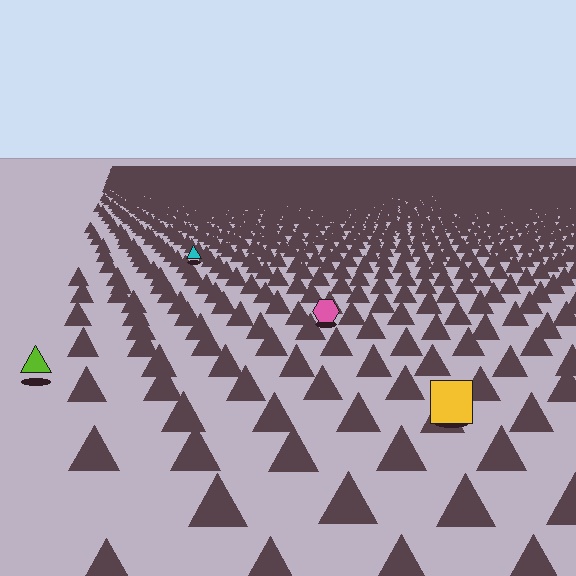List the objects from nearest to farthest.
From nearest to farthest: the yellow square, the lime triangle, the pink hexagon, the cyan triangle.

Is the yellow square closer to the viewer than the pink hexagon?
Yes. The yellow square is closer — you can tell from the texture gradient: the ground texture is coarser near it.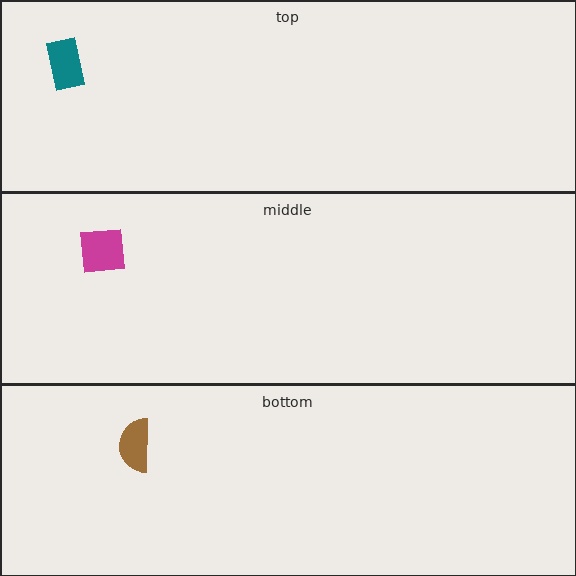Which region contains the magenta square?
The middle region.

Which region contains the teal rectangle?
The top region.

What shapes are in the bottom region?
The brown semicircle.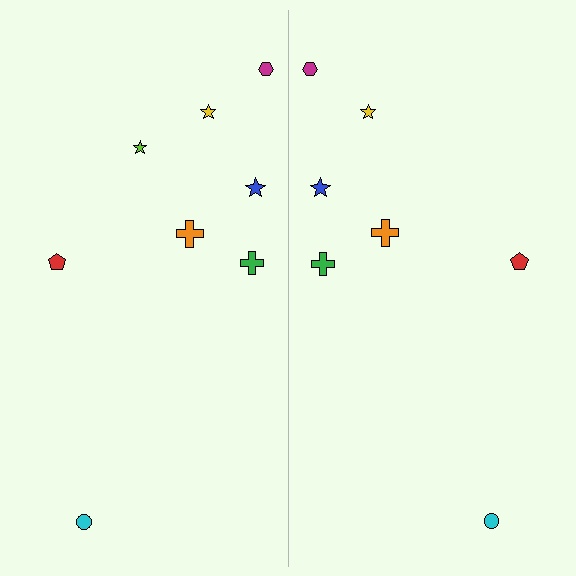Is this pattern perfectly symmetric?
No, the pattern is not perfectly symmetric. A lime star is missing from the right side.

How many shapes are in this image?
There are 15 shapes in this image.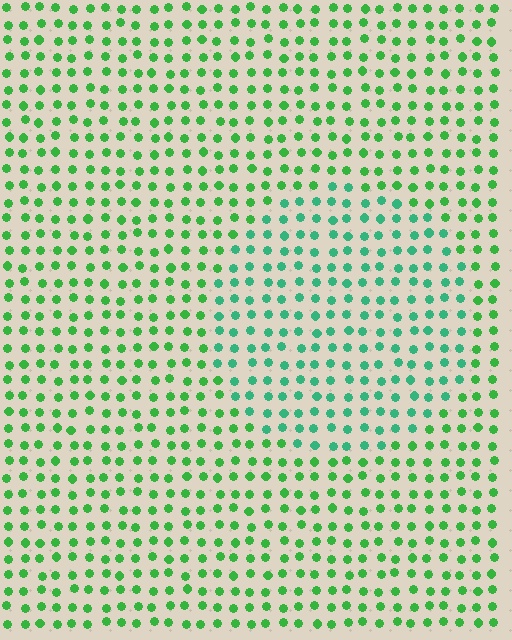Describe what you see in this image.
The image is filled with small green elements in a uniform arrangement. A circle-shaped region is visible where the elements are tinted to a slightly different hue, forming a subtle color boundary.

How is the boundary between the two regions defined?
The boundary is defined purely by a slight shift in hue (about 30 degrees). Spacing, size, and orientation are identical on both sides.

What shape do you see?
I see a circle.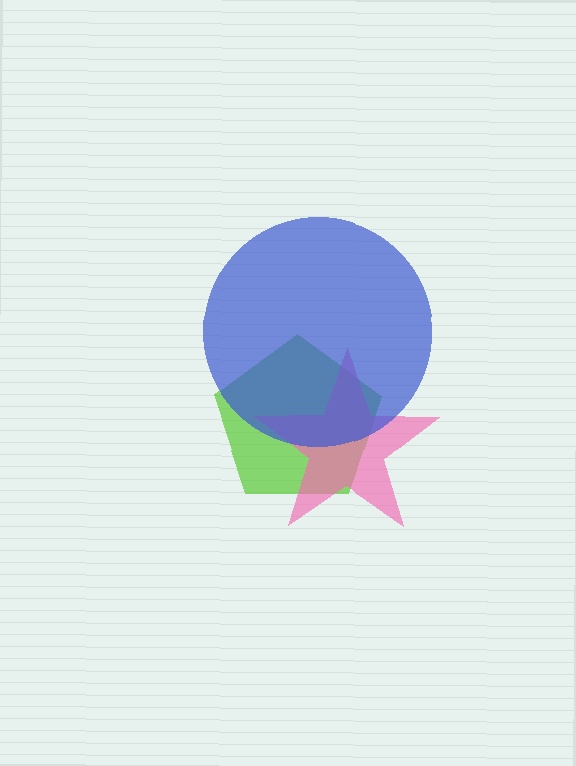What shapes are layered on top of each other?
The layered shapes are: a lime pentagon, a pink star, a blue circle.